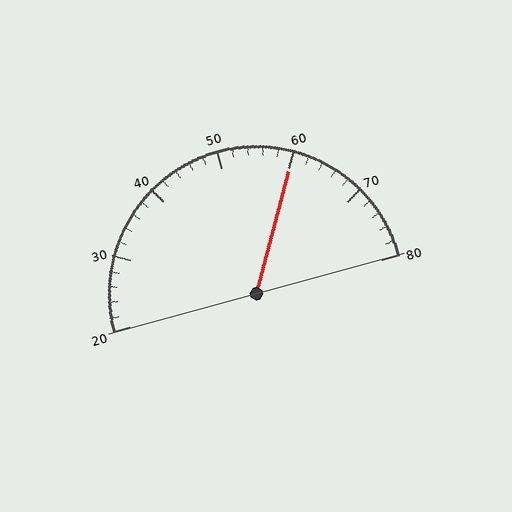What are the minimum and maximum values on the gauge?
The gauge ranges from 20 to 80.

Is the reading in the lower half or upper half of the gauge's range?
The reading is in the upper half of the range (20 to 80).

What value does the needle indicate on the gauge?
The needle indicates approximately 60.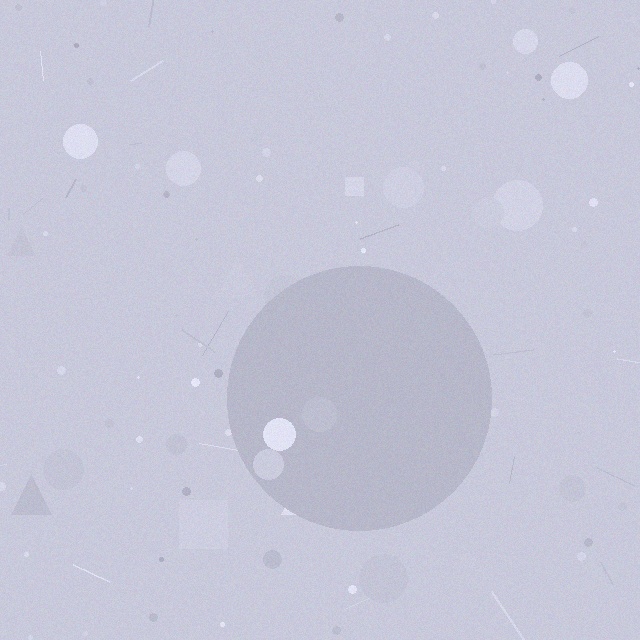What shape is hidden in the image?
A circle is hidden in the image.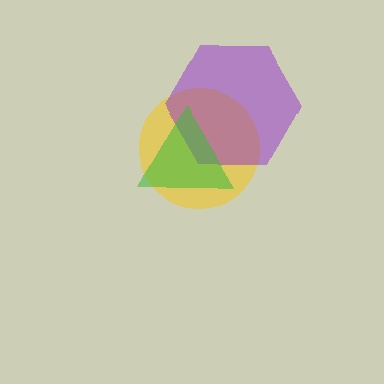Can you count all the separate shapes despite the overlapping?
Yes, there are 3 separate shapes.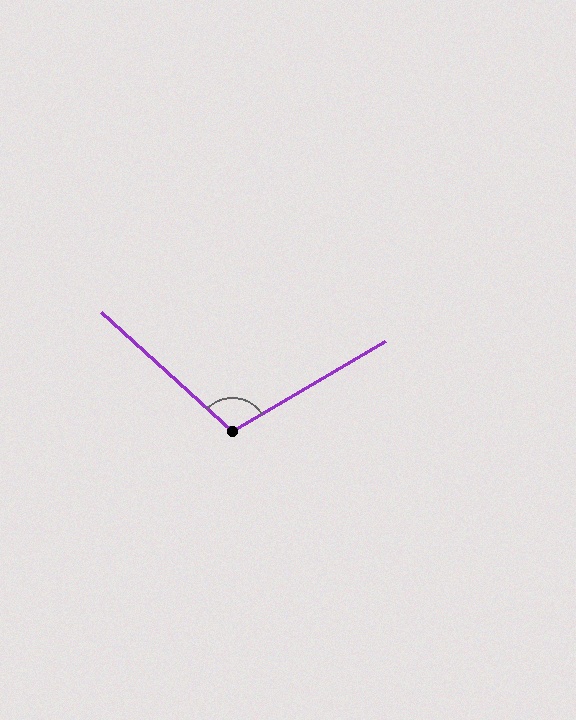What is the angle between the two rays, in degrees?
Approximately 107 degrees.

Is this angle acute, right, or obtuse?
It is obtuse.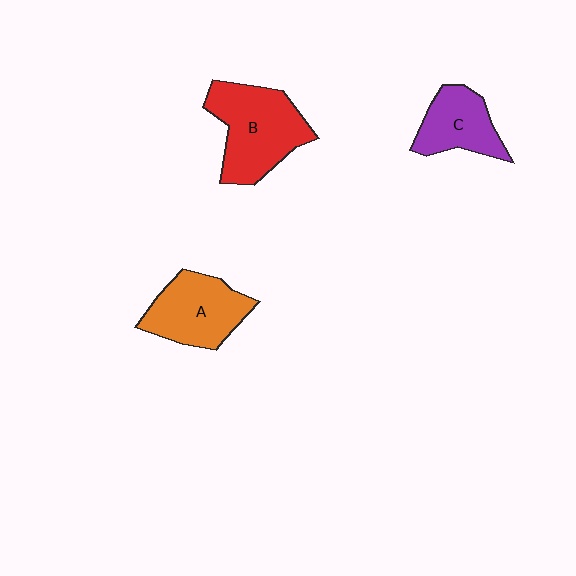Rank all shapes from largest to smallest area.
From largest to smallest: B (red), A (orange), C (purple).